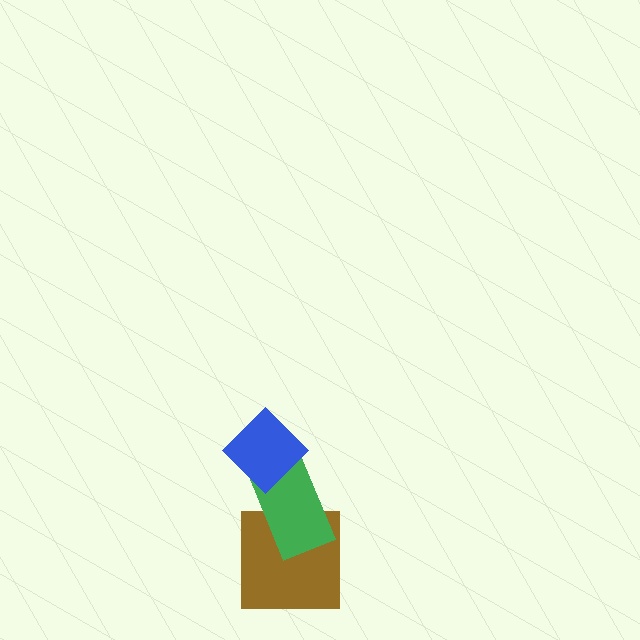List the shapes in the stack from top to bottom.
From top to bottom: the blue diamond, the green rectangle, the brown square.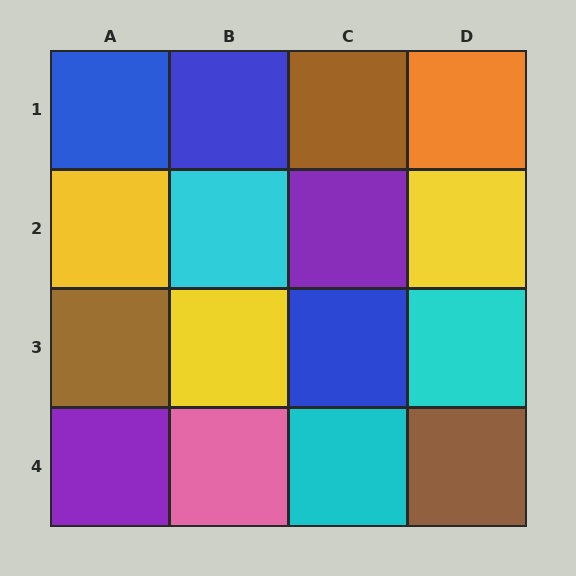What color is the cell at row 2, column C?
Purple.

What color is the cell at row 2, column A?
Yellow.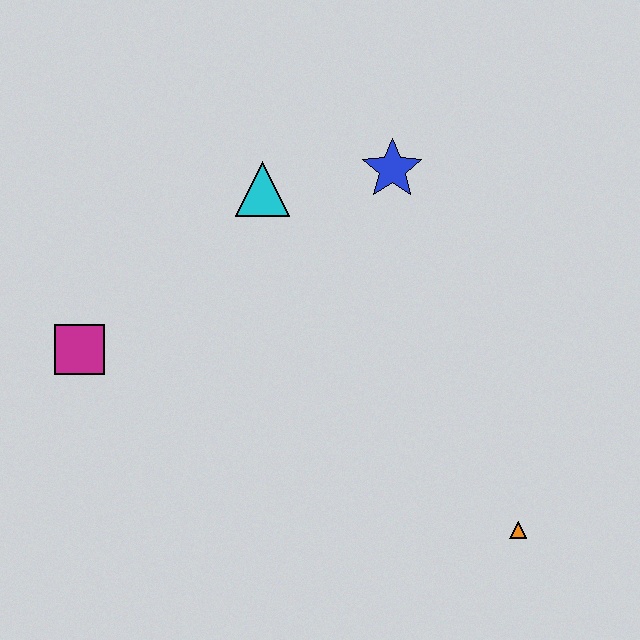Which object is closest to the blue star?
The cyan triangle is closest to the blue star.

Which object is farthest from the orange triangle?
The magenta square is farthest from the orange triangle.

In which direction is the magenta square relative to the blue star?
The magenta square is to the left of the blue star.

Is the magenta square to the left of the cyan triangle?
Yes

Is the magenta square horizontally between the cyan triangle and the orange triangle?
No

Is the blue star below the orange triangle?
No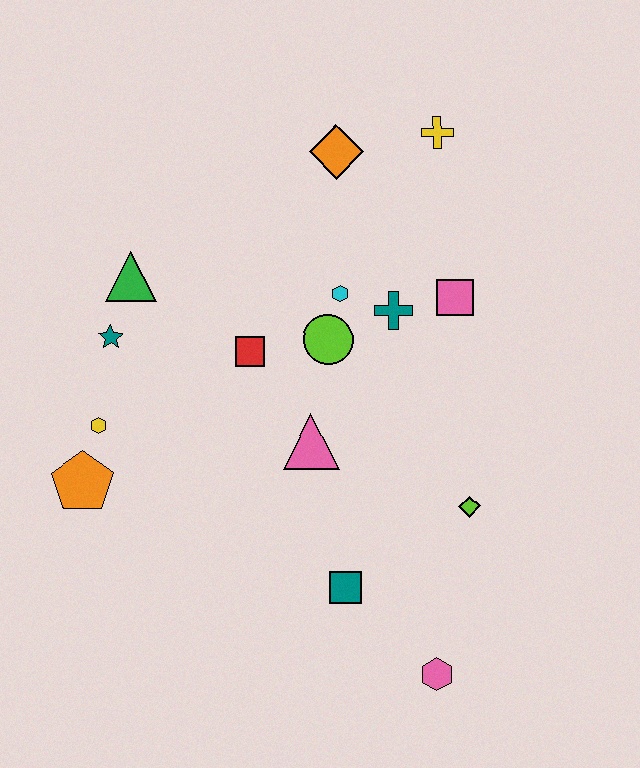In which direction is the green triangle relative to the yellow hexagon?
The green triangle is above the yellow hexagon.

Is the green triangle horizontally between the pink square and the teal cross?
No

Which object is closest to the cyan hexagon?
The lime circle is closest to the cyan hexagon.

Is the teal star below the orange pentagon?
No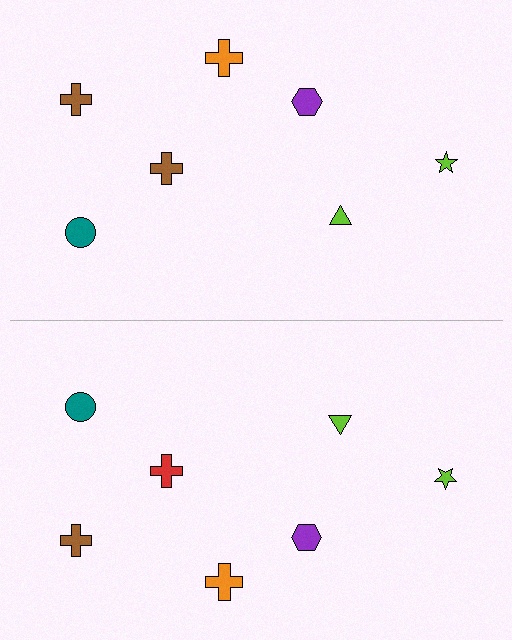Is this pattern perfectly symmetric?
No, the pattern is not perfectly symmetric. The red cross on the bottom side breaks the symmetry — its mirror counterpart is brown.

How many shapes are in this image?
There are 14 shapes in this image.